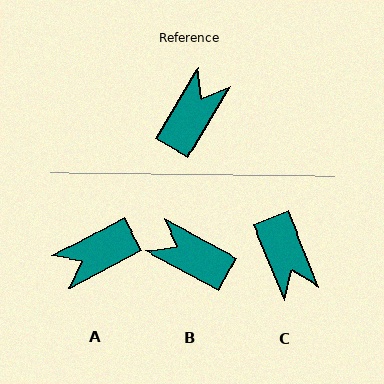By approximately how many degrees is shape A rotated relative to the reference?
Approximately 149 degrees counter-clockwise.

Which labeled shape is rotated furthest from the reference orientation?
A, about 149 degrees away.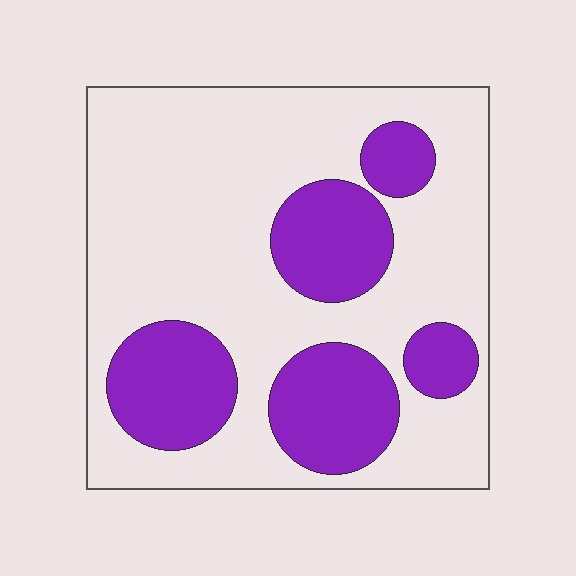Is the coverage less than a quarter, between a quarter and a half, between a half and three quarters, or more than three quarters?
Between a quarter and a half.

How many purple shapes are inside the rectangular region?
5.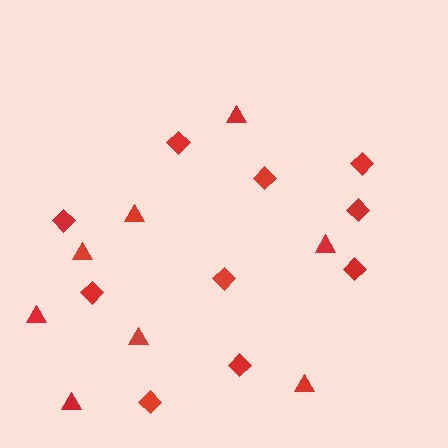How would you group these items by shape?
There are 2 groups: one group of diamonds (10) and one group of triangles (8).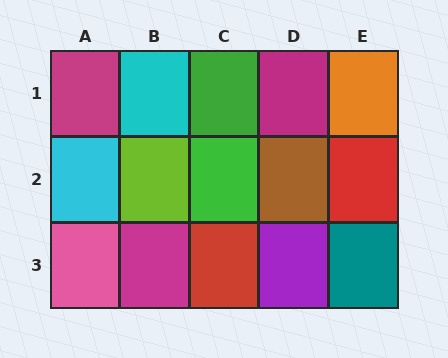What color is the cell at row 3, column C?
Red.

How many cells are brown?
1 cell is brown.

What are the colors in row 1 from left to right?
Magenta, cyan, green, magenta, orange.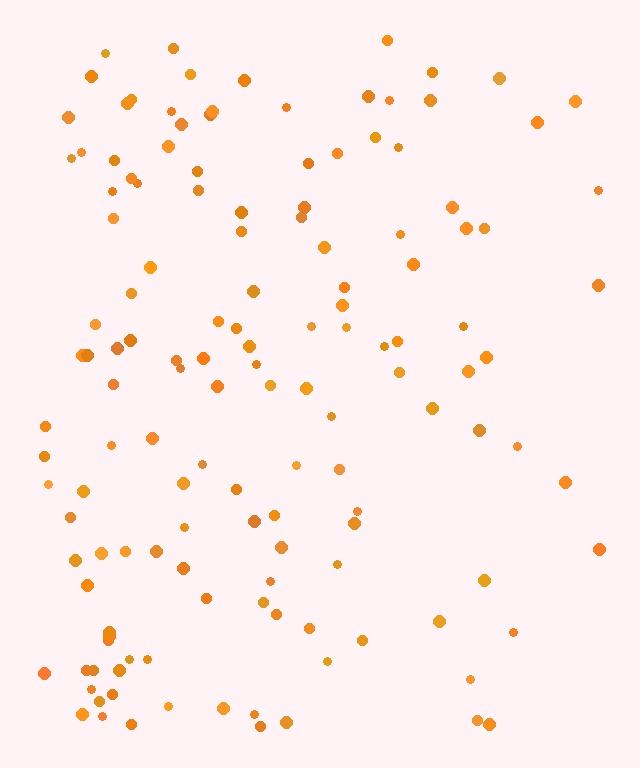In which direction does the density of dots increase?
From right to left, with the left side densest.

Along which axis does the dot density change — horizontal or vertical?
Horizontal.